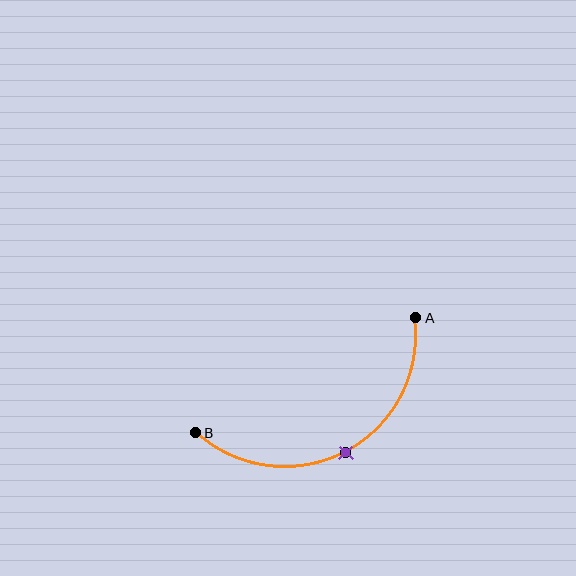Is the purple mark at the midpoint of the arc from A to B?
Yes. The purple mark lies on the arc at equal arc-length from both A and B — it is the arc midpoint.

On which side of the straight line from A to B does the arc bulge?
The arc bulges below the straight line connecting A and B.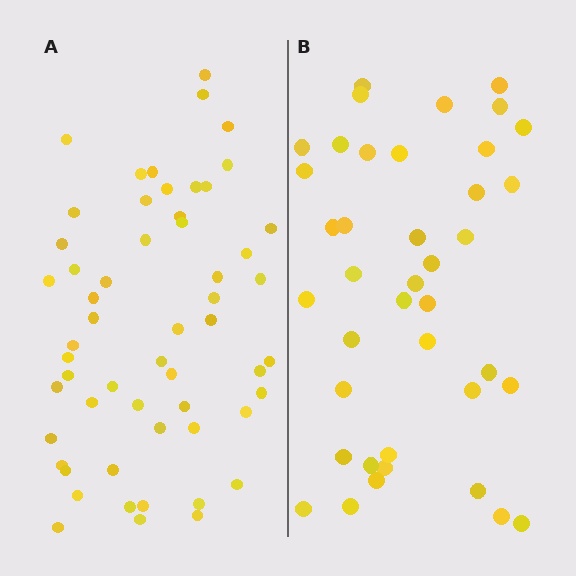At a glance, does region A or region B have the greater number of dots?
Region A (the left region) has more dots.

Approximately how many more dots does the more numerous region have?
Region A has approximately 15 more dots than region B.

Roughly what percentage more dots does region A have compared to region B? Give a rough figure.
About 40% more.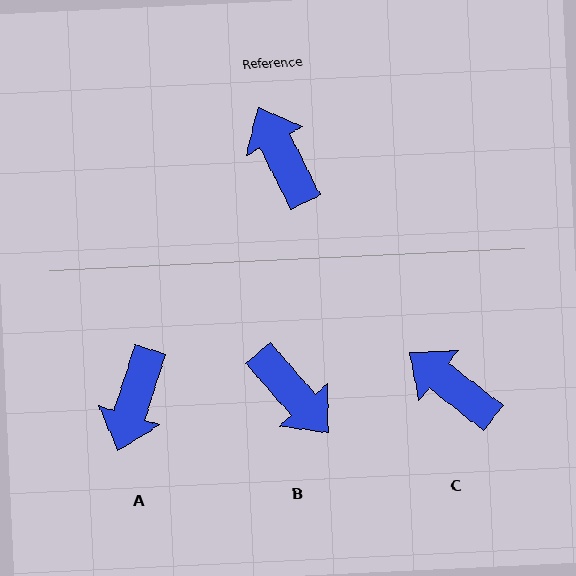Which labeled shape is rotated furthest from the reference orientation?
B, about 165 degrees away.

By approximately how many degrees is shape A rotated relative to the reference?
Approximately 136 degrees counter-clockwise.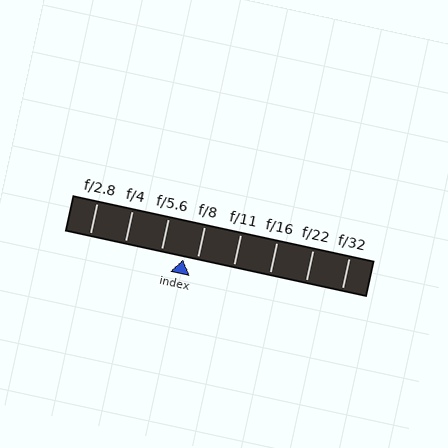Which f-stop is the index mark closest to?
The index mark is closest to f/8.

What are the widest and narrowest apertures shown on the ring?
The widest aperture shown is f/2.8 and the narrowest is f/32.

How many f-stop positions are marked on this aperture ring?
There are 8 f-stop positions marked.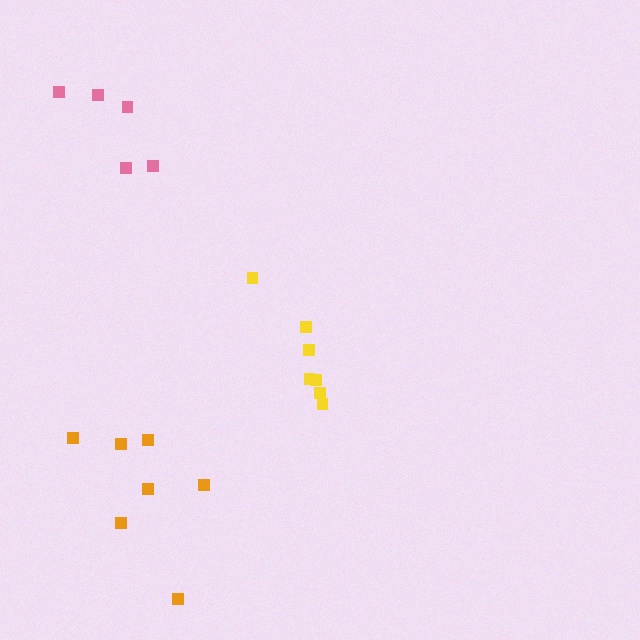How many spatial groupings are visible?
There are 3 spatial groupings.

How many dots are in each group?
Group 1: 7 dots, Group 2: 5 dots, Group 3: 7 dots (19 total).